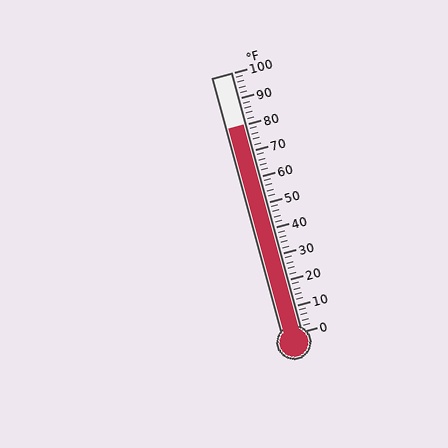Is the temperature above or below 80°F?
The temperature is at 80°F.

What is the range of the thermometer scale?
The thermometer scale ranges from 0°F to 100°F.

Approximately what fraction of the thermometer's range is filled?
The thermometer is filled to approximately 80% of its range.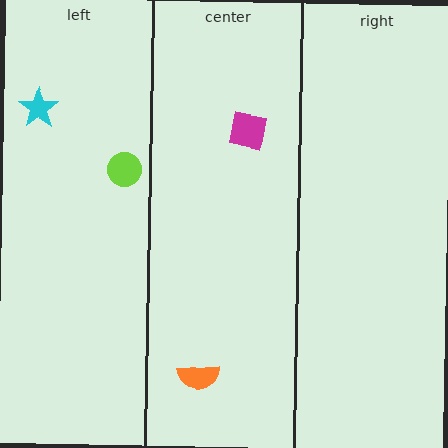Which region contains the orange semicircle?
The center region.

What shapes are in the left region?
The cyan star, the lime circle.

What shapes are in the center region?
The orange semicircle, the magenta square.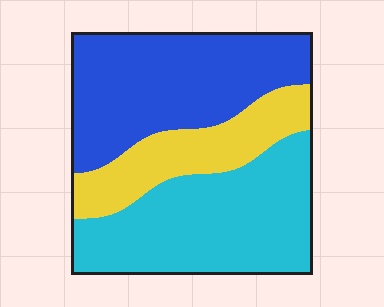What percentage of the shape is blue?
Blue takes up about two fifths (2/5) of the shape.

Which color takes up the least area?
Yellow, at roughly 20%.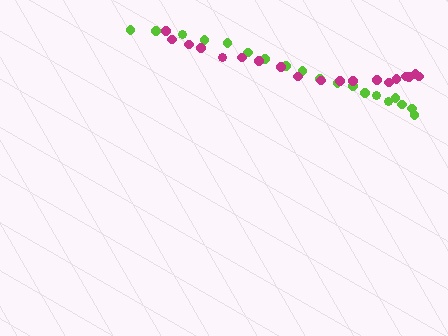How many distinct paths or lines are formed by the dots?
There are 2 distinct paths.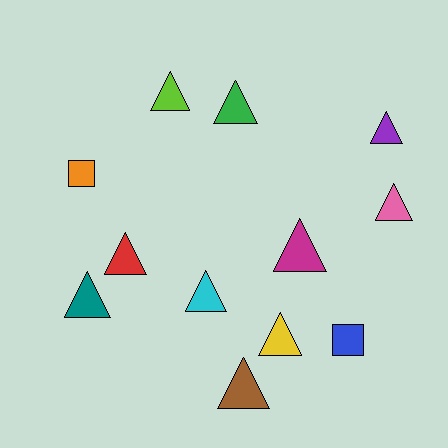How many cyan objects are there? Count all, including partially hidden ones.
There is 1 cyan object.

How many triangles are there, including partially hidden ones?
There are 10 triangles.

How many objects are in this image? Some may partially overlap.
There are 12 objects.